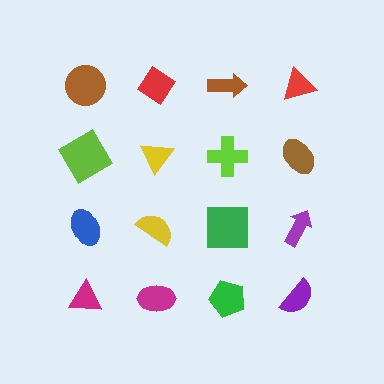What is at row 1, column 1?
A brown circle.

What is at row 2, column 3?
A lime cross.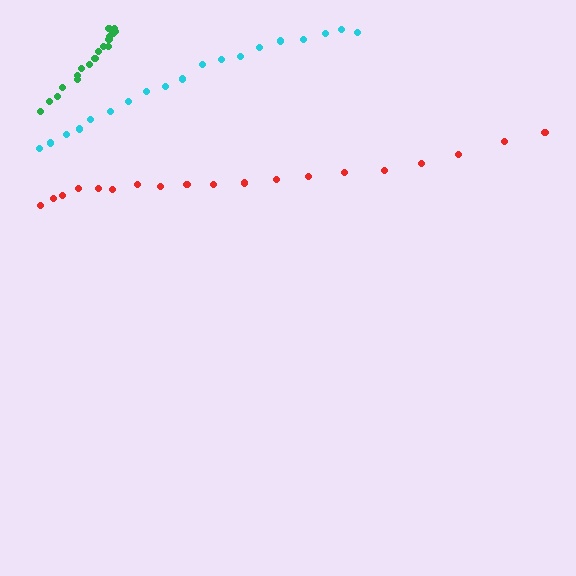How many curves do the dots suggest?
There are 3 distinct paths.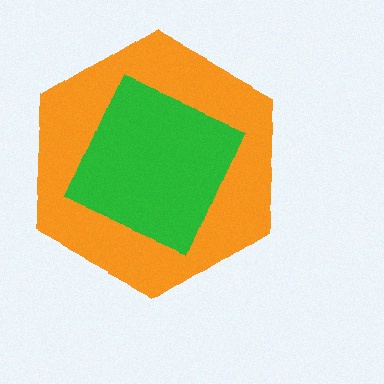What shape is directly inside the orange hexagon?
The green square.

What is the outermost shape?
The orange hexagon.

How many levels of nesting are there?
2.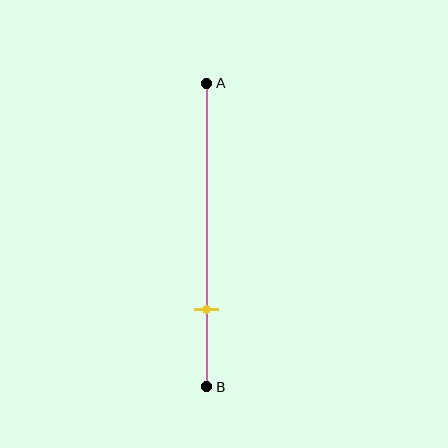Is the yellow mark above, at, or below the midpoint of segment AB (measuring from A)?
The yellow mark is below the midpoint of segment AB.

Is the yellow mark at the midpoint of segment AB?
No, the mark is at about 75% from A, not at the 50% midpoint.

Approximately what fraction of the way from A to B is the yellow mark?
The yellow mark is approximately 75% of the way from A to B.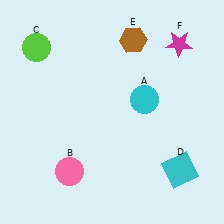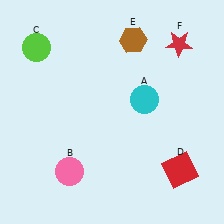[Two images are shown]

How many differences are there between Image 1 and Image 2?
There are 2 differences between the two images.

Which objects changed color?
D changed from cyan to red. F changed from magenta to red.